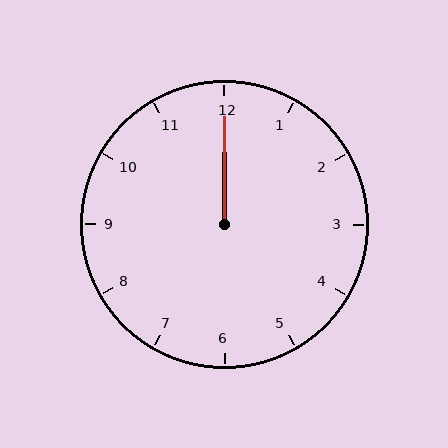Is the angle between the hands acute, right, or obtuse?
It is acute.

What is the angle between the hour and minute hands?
Approximately 0 degrees.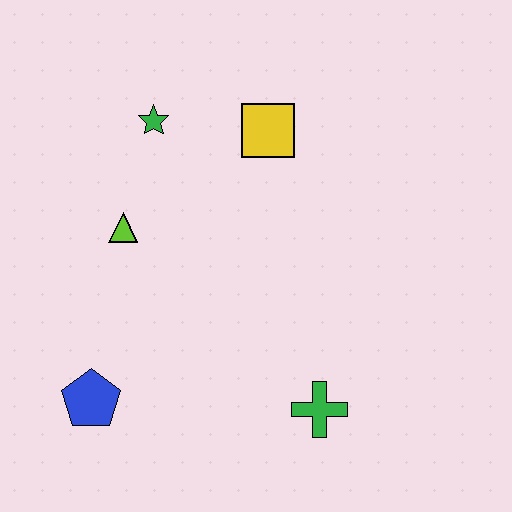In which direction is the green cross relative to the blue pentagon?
The green cross is to the right of the blue pentagon.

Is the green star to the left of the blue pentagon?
No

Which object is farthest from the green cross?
The green star is farthest from the green cross.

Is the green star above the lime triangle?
Yes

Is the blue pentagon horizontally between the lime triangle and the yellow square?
No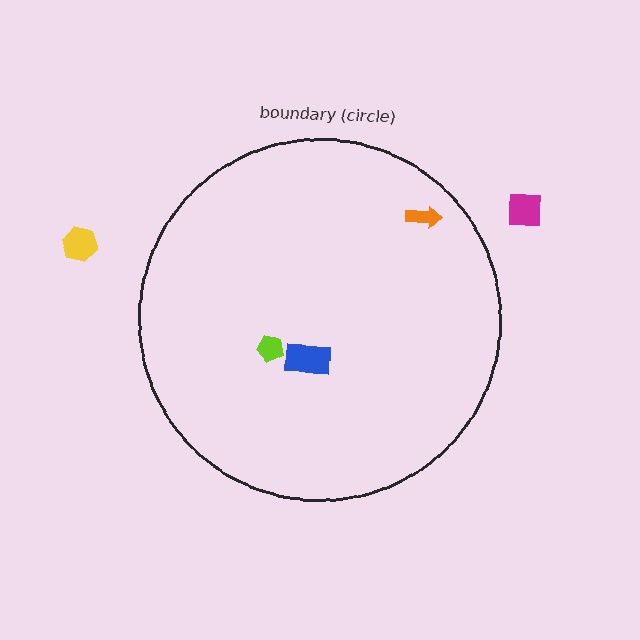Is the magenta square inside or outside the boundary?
Outside.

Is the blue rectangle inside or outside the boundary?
Inside.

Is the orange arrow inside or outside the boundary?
Inside.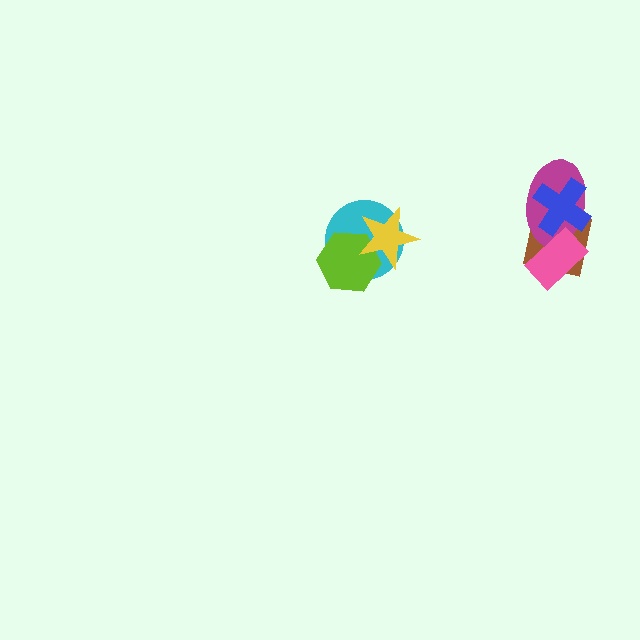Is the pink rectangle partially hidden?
Yes, it is partially covered by another shape.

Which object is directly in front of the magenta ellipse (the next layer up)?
The pink rectangle is directly in front of the magenta ellipse.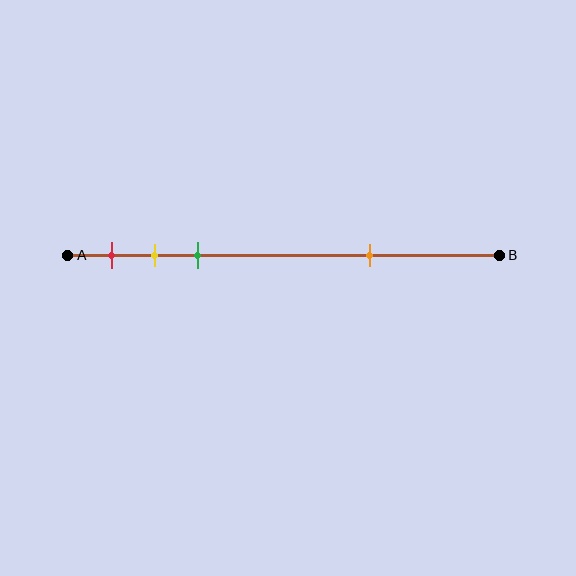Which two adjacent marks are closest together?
The yellow and green marks are the closest adjacent pair.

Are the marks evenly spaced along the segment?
No, the marks are not evenly spaced.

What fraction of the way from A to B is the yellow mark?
The yellow mark is approximately 20% (0.2) of the way from A to B.